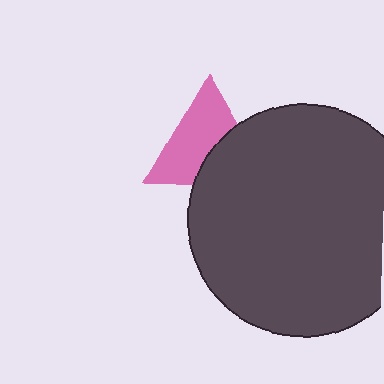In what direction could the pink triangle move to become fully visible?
The pink triangle could move toward the upper-left. That would shift it out from behind the dark gray circle entirely.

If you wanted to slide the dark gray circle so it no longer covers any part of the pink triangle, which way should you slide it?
Slide it toward the lower-right — that is the most direct way to separate the two shapes.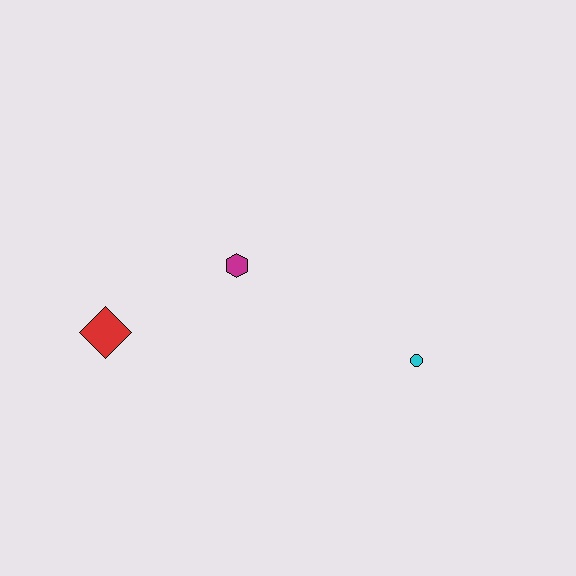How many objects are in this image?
There are 3 objects.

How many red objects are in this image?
There is 1 red object.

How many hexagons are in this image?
There is 1 hexagon.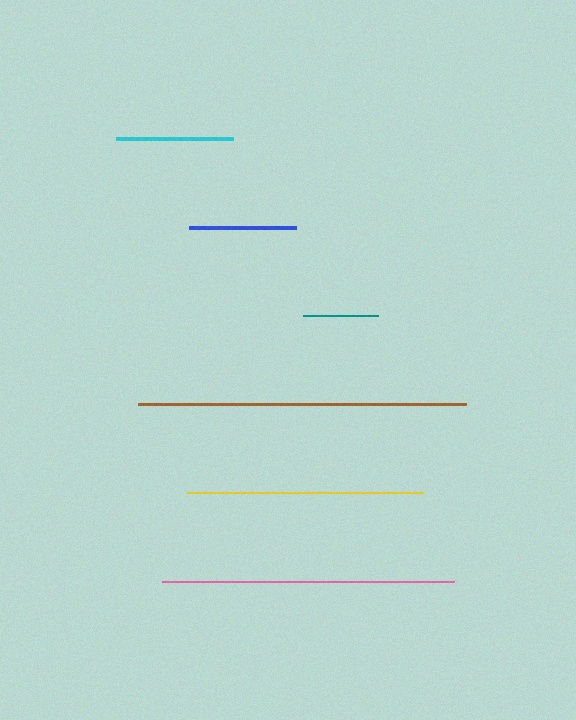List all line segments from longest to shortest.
From longest to shortest: brown, pink, yellow, cyan, blue, teal.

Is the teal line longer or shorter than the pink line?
The pink line is longer than the teal line.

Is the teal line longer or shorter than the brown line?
The brown line is longer than the teal line.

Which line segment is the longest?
The brown line is the longest at approximately 328 pixels.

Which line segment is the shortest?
The teal line is the shortest at approximately 75 pixels.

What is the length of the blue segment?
The blue segment is approximately 107 pixels long.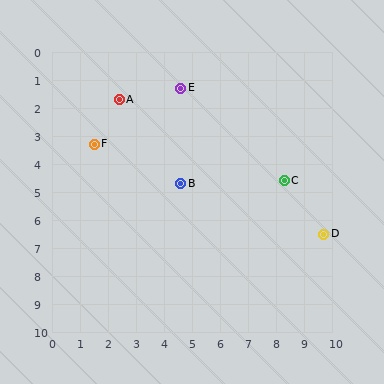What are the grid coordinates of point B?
Point B is at approximately (4.6, 4.7).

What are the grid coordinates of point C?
Point C is at approximately (8.3, 4.6).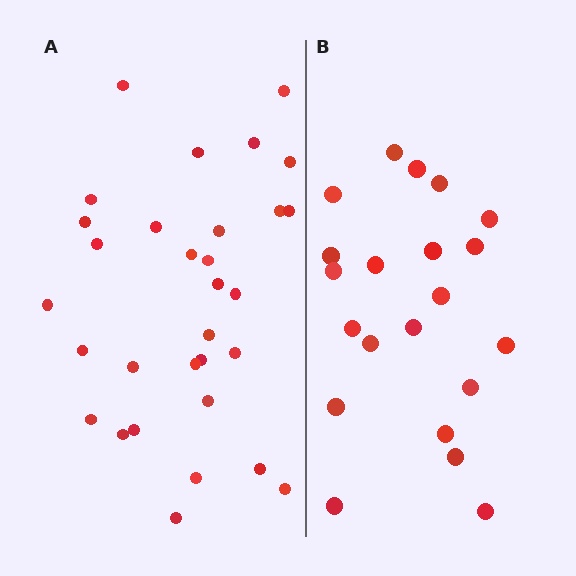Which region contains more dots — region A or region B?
Region A (the left region) has more dots.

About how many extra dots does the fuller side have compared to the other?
Region A has roughly 10 or so more dots than region B.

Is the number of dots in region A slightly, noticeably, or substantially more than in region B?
Region A has substantially more. The ratio is roughly 1.5 to 1.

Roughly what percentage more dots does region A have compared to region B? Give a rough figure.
About 50% more.